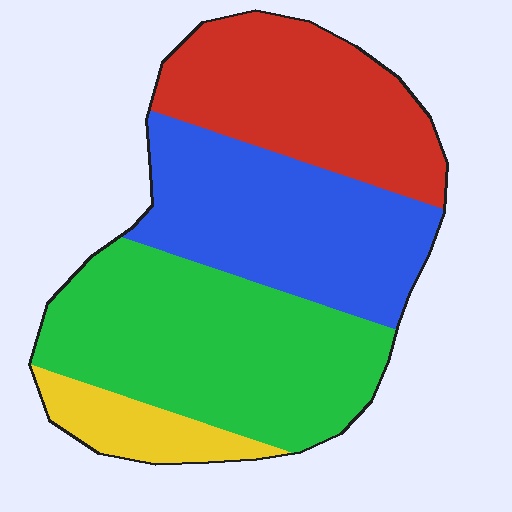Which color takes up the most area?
Green, at roughly 35%.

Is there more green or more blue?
Green.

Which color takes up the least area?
Yellow, at roughly 10%.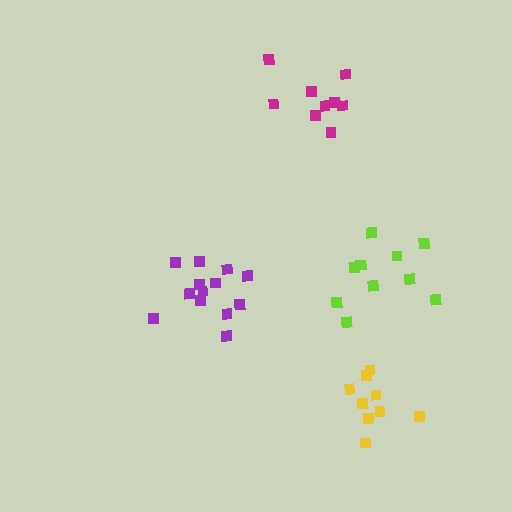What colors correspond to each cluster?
The clusters are colored: purple, magenta, yellow, lime.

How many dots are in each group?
Group 1: 13 dots, Group 2: 9 dots, Group 3: 9 dots, Group 4: 10 dots (41 total).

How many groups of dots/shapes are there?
There are 4 groups.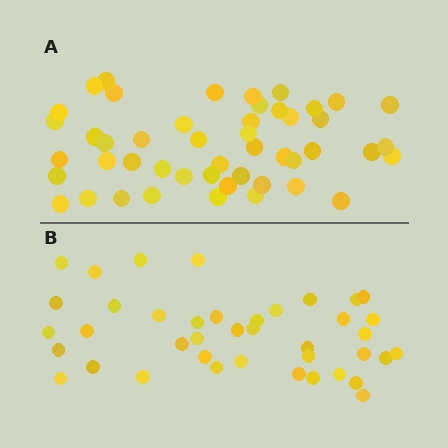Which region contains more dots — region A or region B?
Region A (the top region) has more dots.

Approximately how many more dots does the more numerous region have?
Region A has roughly 8 or so more dots than region B.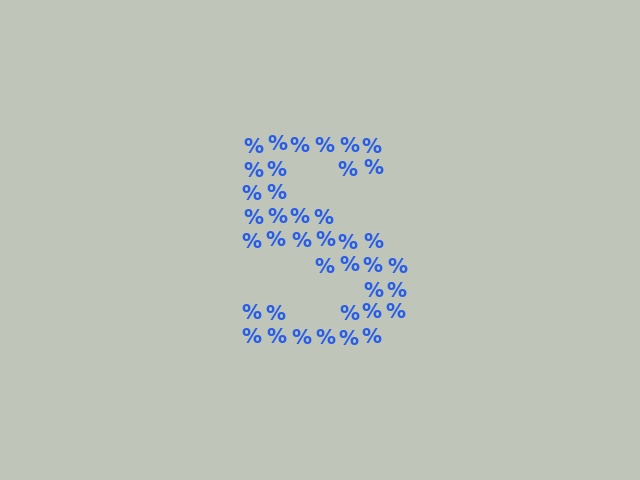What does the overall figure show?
The overall figure shows the letter S.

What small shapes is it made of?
It is made of small percent signs.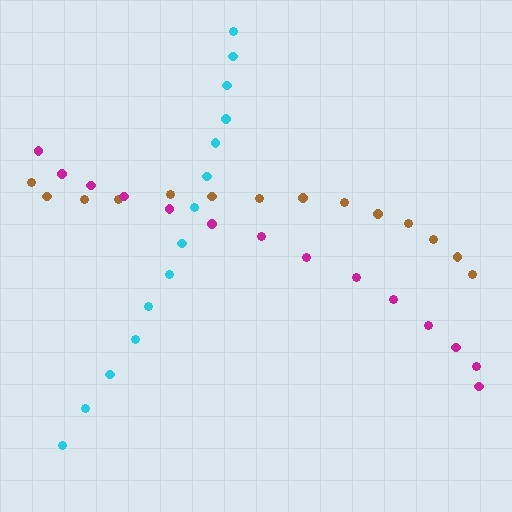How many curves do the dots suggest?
There are 3 distinct paths.